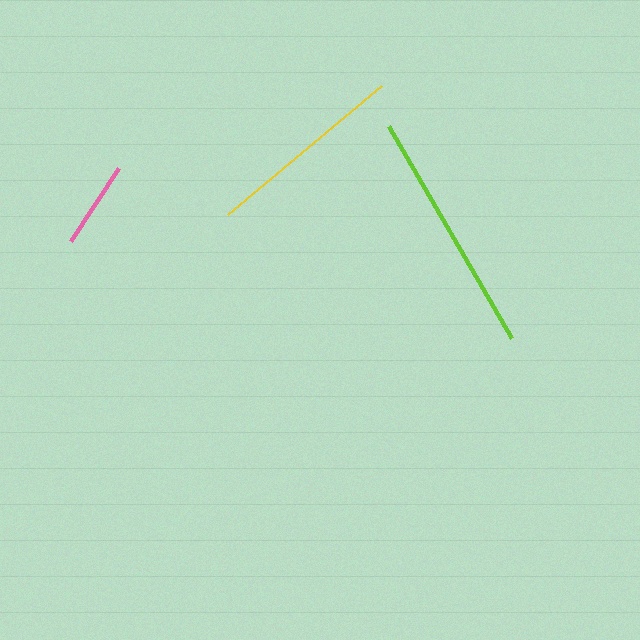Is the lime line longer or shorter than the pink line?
The lime line is longer than the pink line.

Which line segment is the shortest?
The pink line is the shortest at approximately 87 pixels.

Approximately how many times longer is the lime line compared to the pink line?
The lime line is approximately 2.8 times the length of the pink line.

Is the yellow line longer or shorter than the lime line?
The lime line is longer than the yellow line.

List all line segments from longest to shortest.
From longest to shortest: lime, yellow, pink.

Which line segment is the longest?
The lime line is the longest at approximately 245 pixels.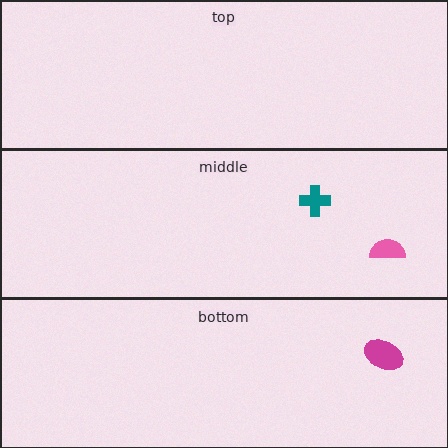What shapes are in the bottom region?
The magenta ellipse.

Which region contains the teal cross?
The middle region.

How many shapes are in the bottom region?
1.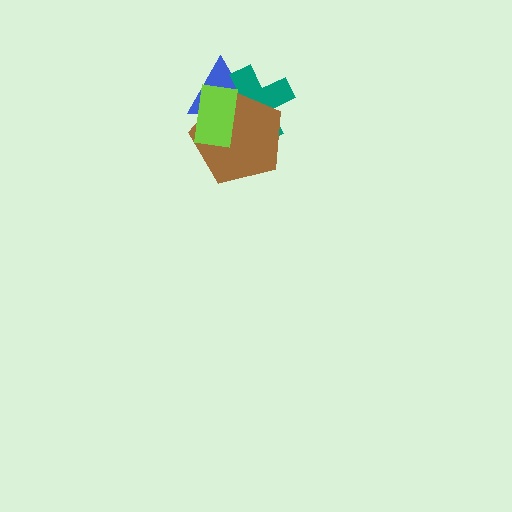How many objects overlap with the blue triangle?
3 objects overlap with the blue triangle.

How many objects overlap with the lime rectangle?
3 objects overlap with the lime rectangle.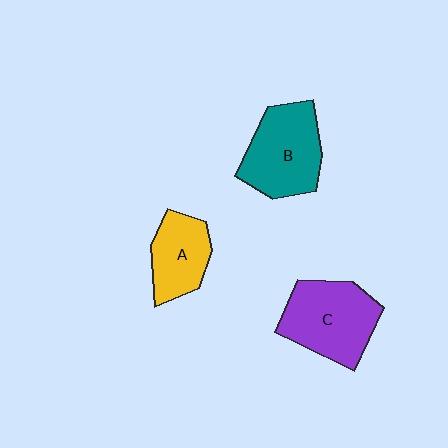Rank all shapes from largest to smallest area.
From largest to smallest: C (purple), B (teal), A (yellow).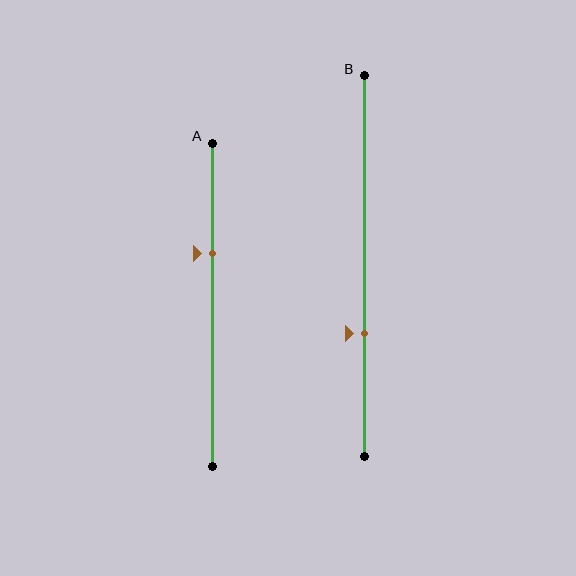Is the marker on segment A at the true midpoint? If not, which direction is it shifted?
No, the marker on segment A is shifted upward by about 16% of the segment length.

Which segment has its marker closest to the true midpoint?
Segment A has its marker closest to the true midpoint.